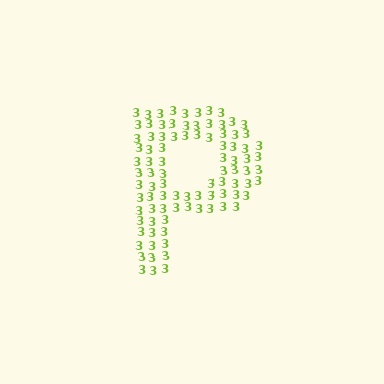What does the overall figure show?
The overall figure shows the letter P.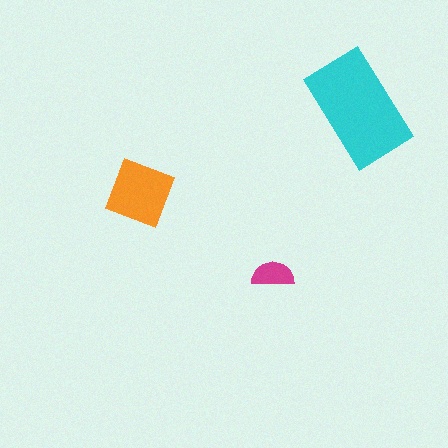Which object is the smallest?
The magenta semicircle.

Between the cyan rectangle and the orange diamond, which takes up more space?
The cyan rectangle.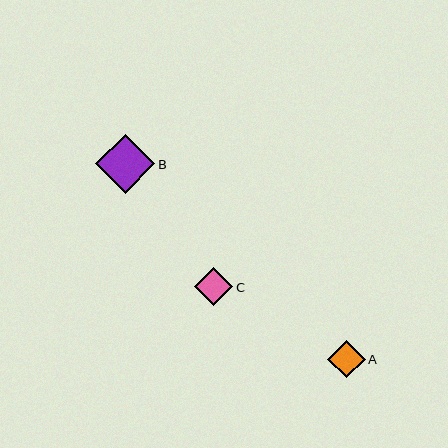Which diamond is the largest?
Diamond B is the largest with a size of approximately 59 pixels.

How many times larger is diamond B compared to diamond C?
Diamond B is approximately 1.6 times the size of diamond C.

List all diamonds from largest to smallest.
From largest to smallest: B, C, A.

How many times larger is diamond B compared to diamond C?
Diamond B is approximately 1.6 times the size of diamond C.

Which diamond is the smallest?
Diamond A is the smallest with a size of approximately 37 pixels.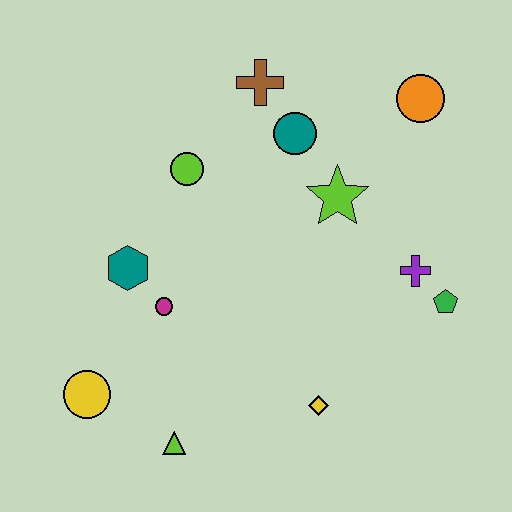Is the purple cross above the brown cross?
No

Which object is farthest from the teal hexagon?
The orange circle is farthest from the teal hexagon.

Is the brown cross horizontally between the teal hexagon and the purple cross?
Yes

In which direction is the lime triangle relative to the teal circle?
The lime triangle is below the teal circle.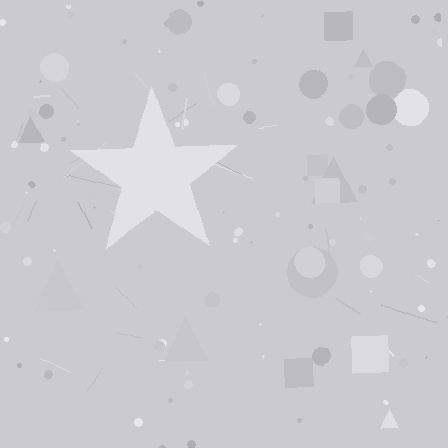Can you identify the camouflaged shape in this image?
The camouflaged shape is a star.